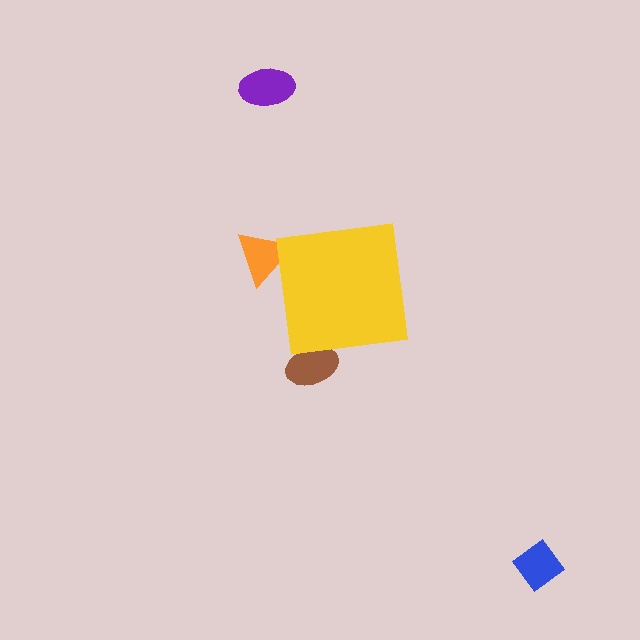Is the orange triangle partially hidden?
Yes, the orange triangle is partially hidden behind the yellow square.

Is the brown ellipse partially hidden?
Yes, the brown ellipse is partially hidden behind the yellow square.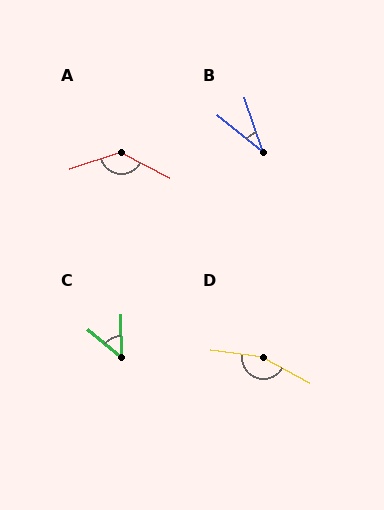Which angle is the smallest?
B, at approximately 32 degrees.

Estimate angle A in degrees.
Approximately 134 degrees.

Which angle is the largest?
D, at approximately 159 degrees.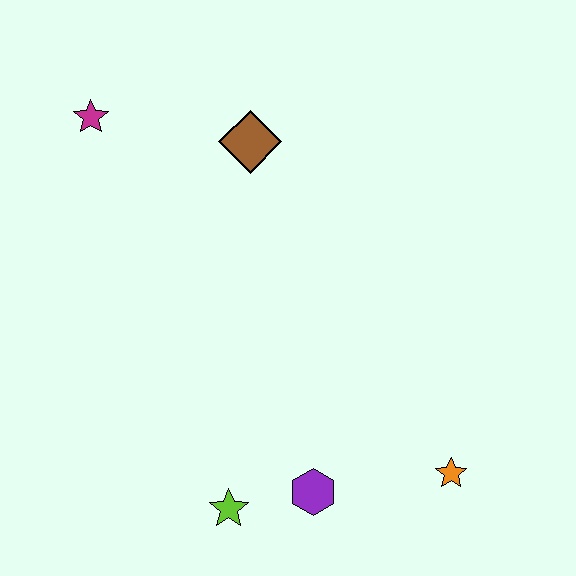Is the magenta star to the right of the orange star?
No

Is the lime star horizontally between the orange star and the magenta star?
Yes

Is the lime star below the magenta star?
Yes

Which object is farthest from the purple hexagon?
The magenta star is farthest from the purple hexagon.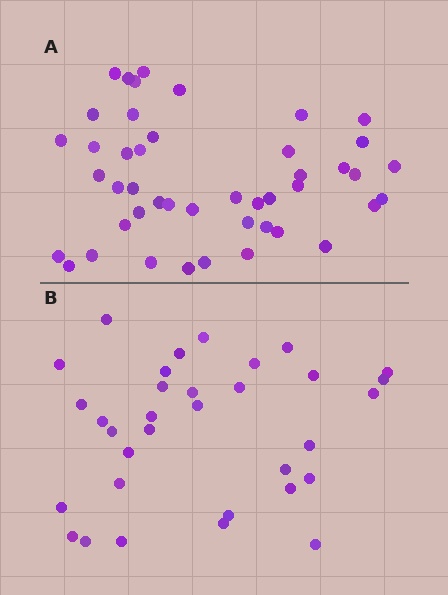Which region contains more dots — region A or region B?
Region A (the top region) has more dots.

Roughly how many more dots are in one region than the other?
Region A has roughly 12 or so more dots than region B.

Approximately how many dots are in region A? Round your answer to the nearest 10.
About 40 dots. (The exact count is 45, which rounds to 40.)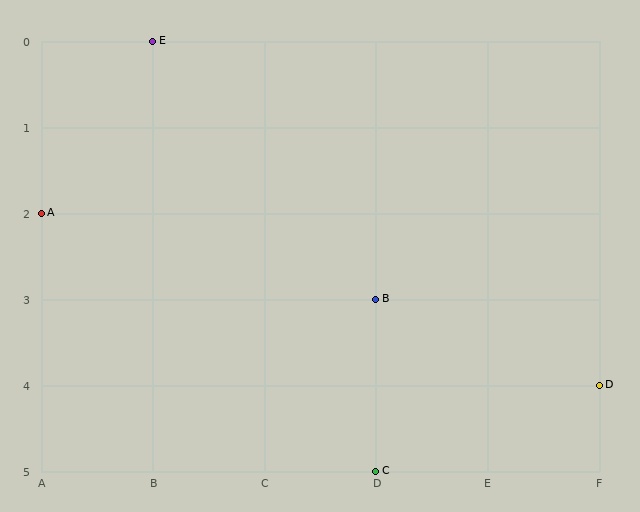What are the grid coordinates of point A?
Point A is at grid coordinates (A, 2).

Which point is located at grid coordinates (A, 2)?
Point A is at (A, 2).